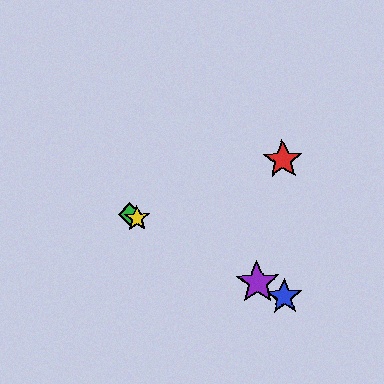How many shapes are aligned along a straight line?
4 shapes (the blue star, the green diamond, the yellow star, the purple star) are aligned along a straight line.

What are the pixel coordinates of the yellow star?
The yellow star is at (137, 218).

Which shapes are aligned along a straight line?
The blue star, the green diamond, the yellow star, the purple star are aligned along a straight line.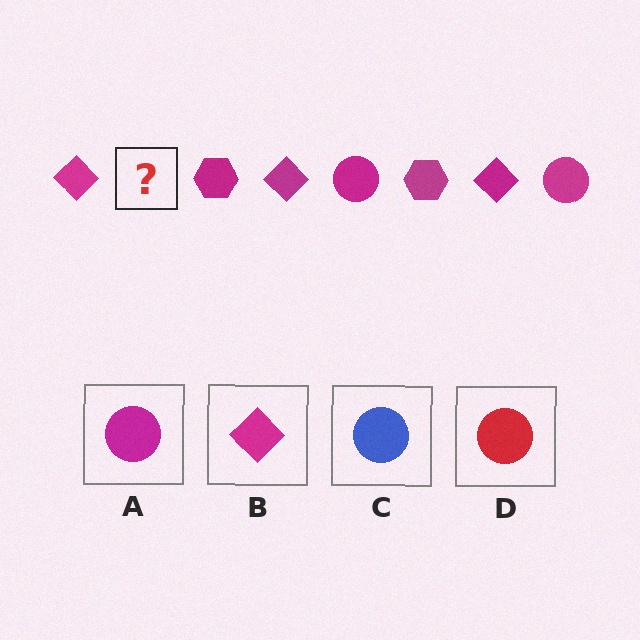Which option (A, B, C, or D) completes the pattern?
A.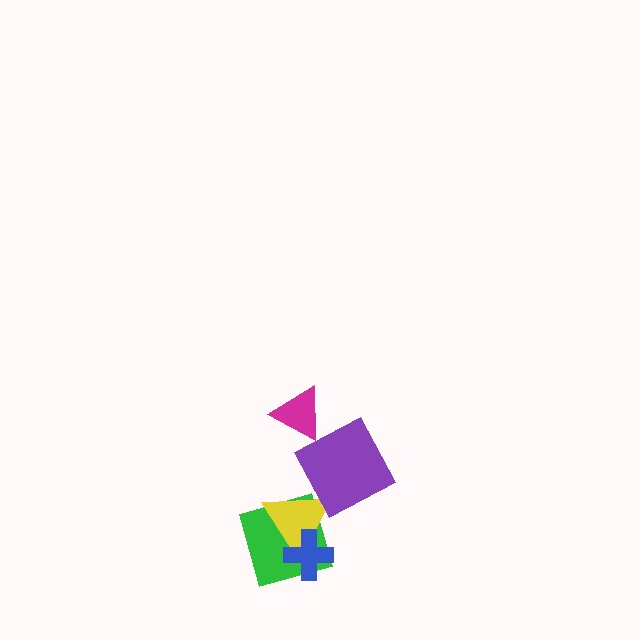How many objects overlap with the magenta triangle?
0 objects overlap with the magenta triangle.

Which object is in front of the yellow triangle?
The blue cross is in front of the yellow triangle.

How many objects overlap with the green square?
2 objects overlap with the green square.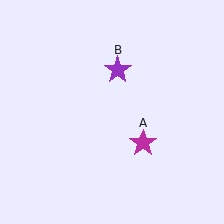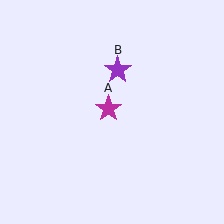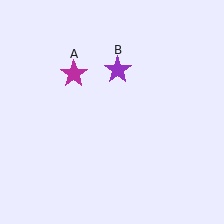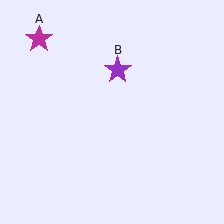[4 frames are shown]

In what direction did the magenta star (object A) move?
The magenta star (object A) moved up and to the left.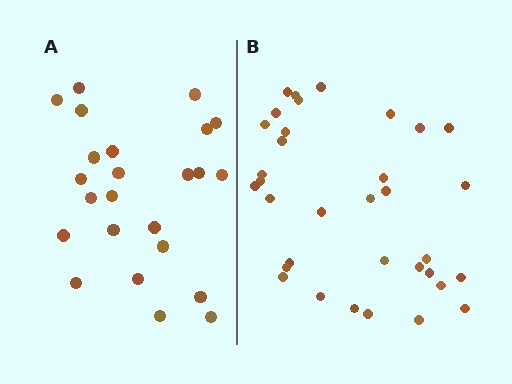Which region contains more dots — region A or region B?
Region B (the right region) has more dots.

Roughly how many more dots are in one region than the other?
Region B has roughly 10 or so more dots than region A.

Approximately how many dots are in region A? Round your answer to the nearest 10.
About 20 dots. (The exact count is 24, which rounds to 20.)